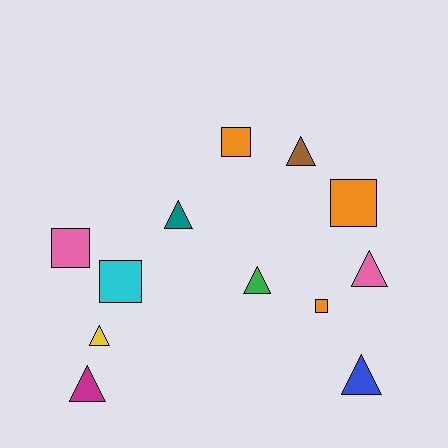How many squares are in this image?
There are 5 squares.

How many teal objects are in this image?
There is 1 teal object.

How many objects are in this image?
There are 12 objects.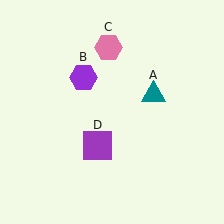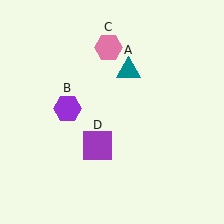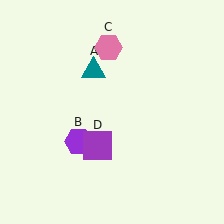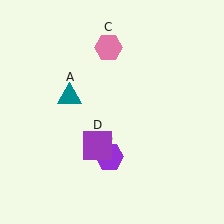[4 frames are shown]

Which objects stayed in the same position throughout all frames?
Pink hexagon (object C) and purple square (object D) remained stationary.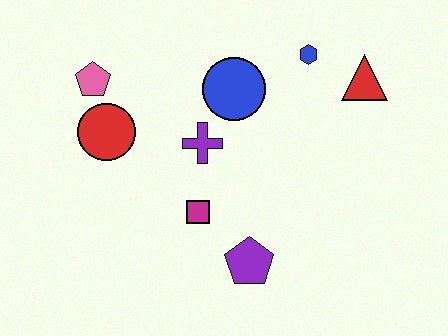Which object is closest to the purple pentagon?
The magenta square is closest to the purple pentagon.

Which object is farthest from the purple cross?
The red triangle is farthest from the purple cross.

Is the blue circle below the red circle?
No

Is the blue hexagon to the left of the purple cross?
No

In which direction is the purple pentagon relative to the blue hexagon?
The purple pentagon is below the blue hexagon.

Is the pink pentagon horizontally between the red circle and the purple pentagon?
No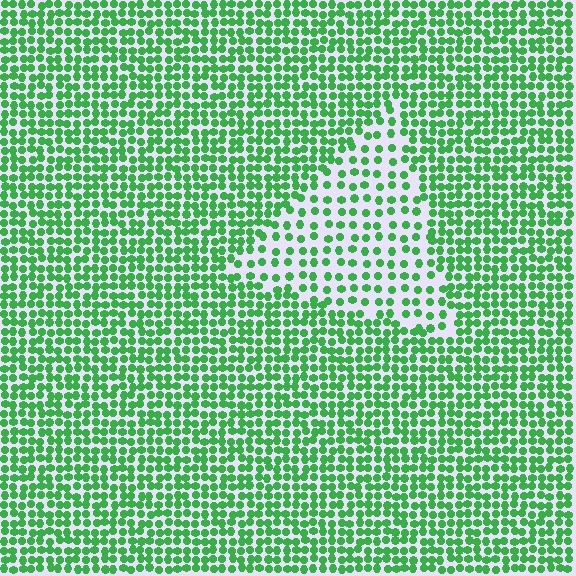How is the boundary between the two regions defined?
The boundary is defined by a change in element density (approximately 2.0x ratio). All elements are the same color, size, and shape.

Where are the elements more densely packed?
The elements are more densely packed outside the triangle boundary.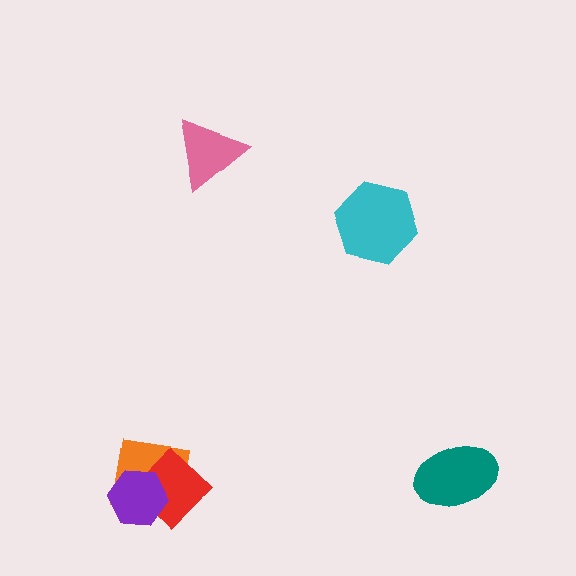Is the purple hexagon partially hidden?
No, no other shape covers it.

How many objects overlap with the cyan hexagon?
0 objects overlap with the cyan hexagon.